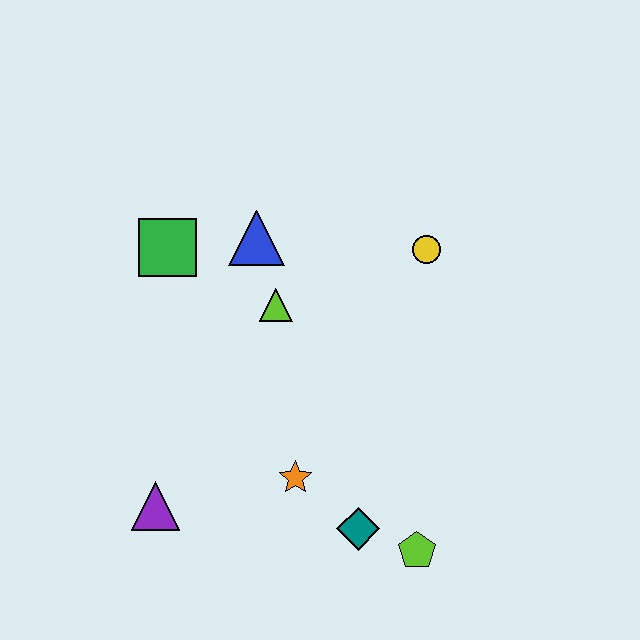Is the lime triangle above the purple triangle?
Yes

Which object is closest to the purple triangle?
The orange star is closest to the purple triangle.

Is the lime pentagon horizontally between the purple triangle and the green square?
No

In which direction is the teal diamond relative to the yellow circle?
The teal diamond is below the yellow circle.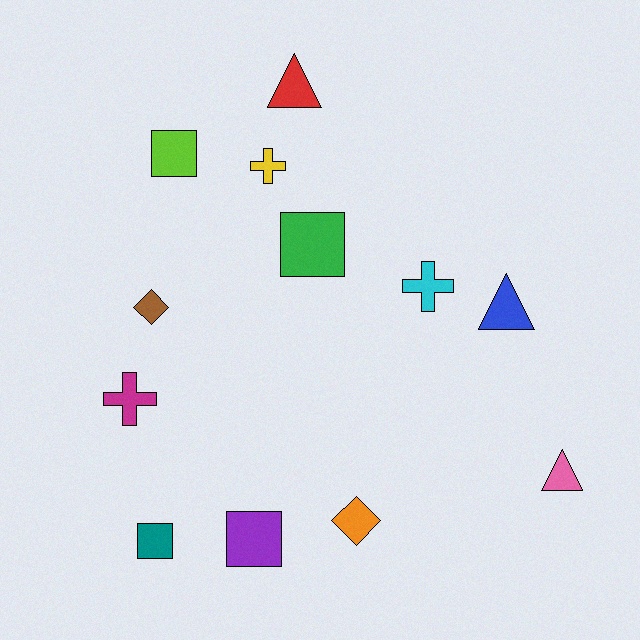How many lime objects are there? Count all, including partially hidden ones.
There is 1 lime object.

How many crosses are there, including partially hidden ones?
There are 3 crosses.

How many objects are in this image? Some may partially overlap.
There are 12 objects.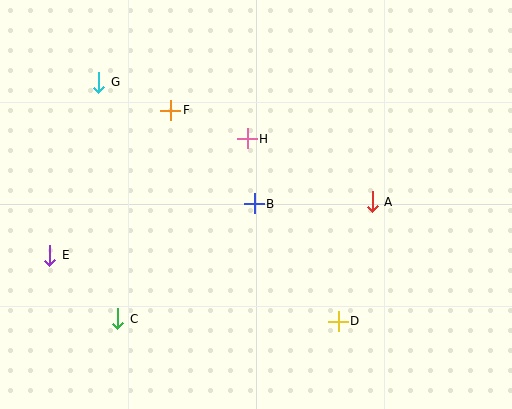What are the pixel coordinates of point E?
Point E is at (50, 255).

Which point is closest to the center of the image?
Point B at (254, 204) is closest to the center.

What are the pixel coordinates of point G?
Point G is at (99, 82).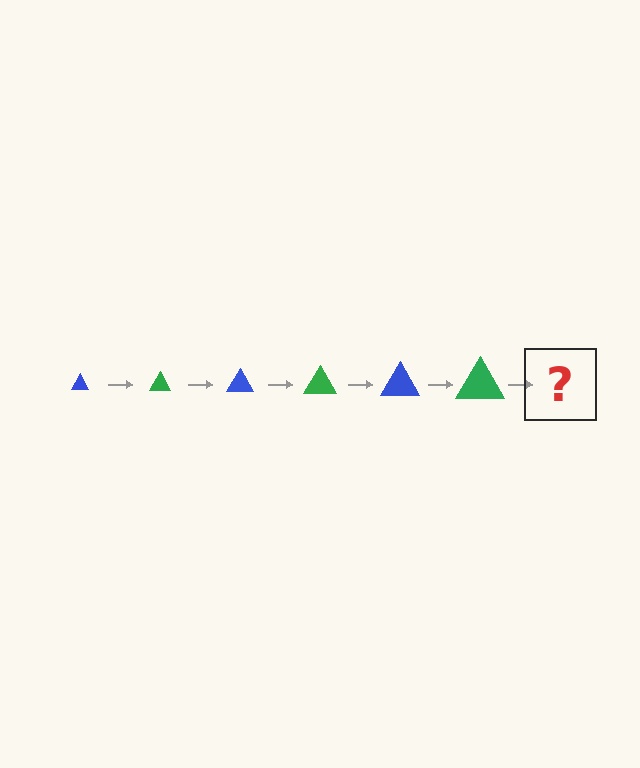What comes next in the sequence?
The next element should be a blue triangle, larger than the previous one.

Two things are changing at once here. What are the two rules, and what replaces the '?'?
The two rules are that the triangle grows larger each step and the color cycles through blue and green. The '?' should be a blue triangle, larger than the previous one.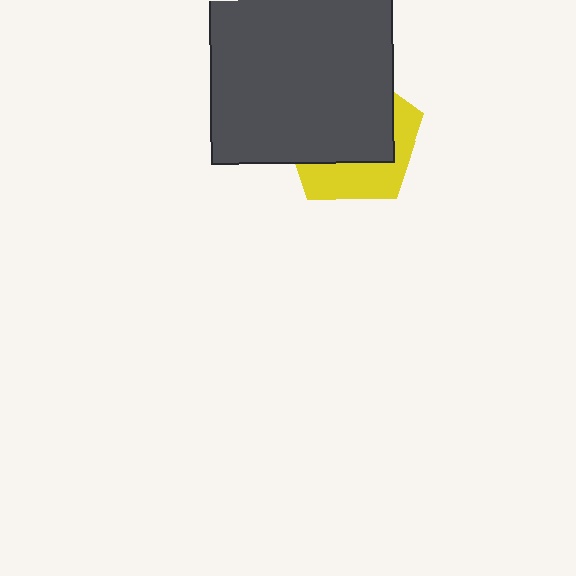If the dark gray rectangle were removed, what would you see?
You would see the complete yellow pentagon.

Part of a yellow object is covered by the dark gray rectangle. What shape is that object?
It is a pentagon.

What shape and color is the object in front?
The object in front is a dark gray rectangle.